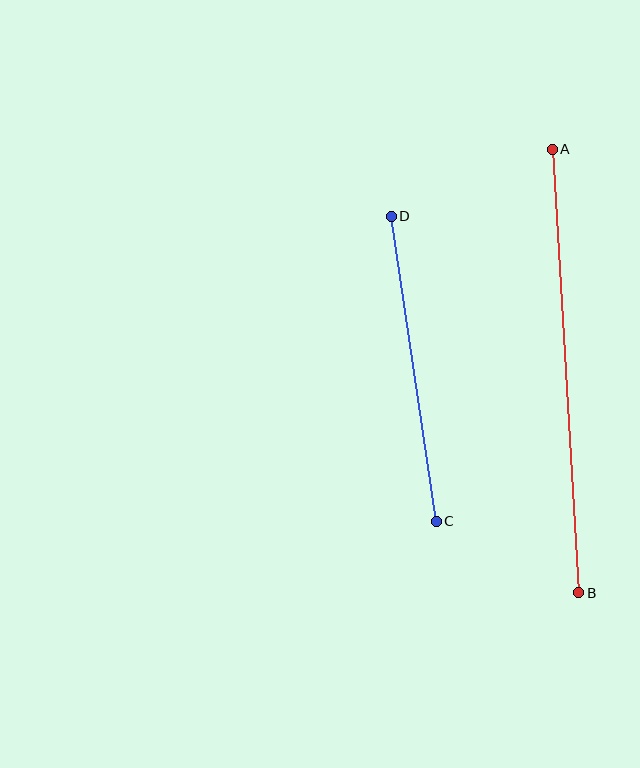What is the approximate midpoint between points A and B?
The midpoint is at approximately (565, 371) pixels.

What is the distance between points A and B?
The distance is approximately 444 pixels.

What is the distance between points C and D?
The distance is approximately 308 pixels.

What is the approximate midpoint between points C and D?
The midpoint is at approximately (414, 369) pixels.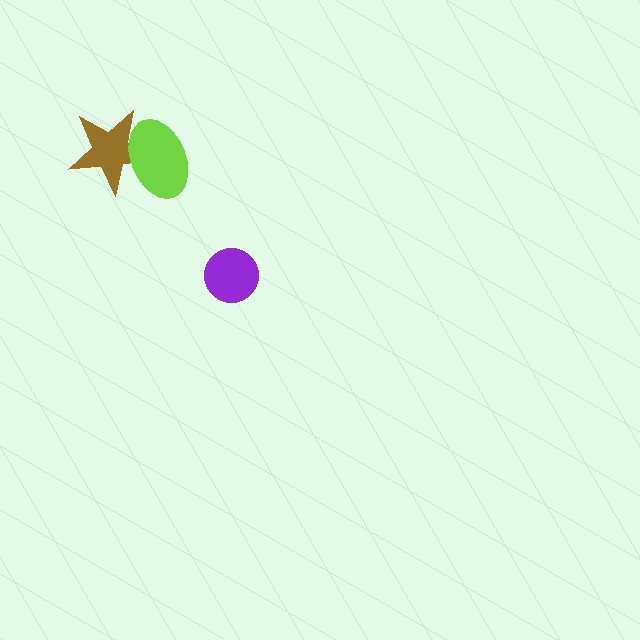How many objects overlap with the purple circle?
0 objects overlap with the purple circle.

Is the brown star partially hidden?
Yes, it is partially covered by another shape.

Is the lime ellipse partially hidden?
No, no other shape covers it.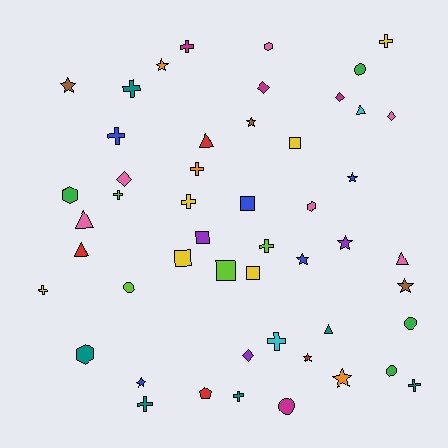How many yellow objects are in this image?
There are 6 yellow objects.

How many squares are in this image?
There are 6 squares.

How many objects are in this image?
There are 50 objects.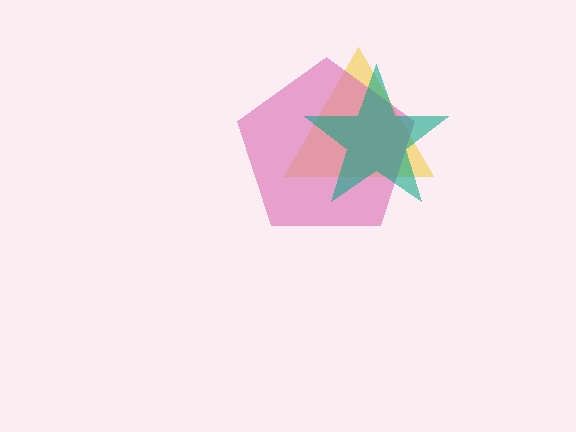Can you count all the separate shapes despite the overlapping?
Yes, there are 3 separate shapes.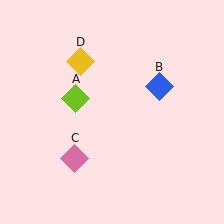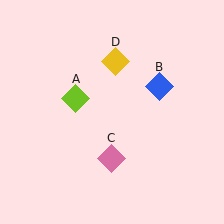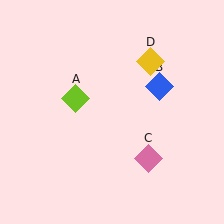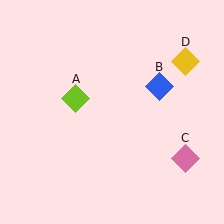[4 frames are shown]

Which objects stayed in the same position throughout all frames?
Lime diamond (object A) and blue diamond (object B) remained stationary.